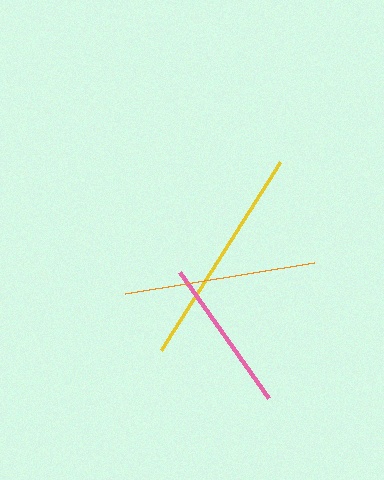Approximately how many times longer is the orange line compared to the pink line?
The orange line is approximately 1.2 times the length of the pink line.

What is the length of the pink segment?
The pink segment is approximately 154 pixels long.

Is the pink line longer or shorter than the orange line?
The orange line is longer than the pink line.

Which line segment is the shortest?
The pink line is the shortest at approximately 154 pixels.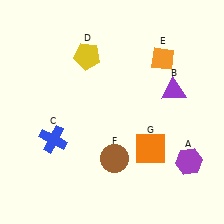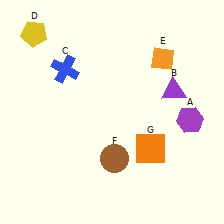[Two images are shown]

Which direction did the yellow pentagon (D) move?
The yellow pentagon (D) moved left.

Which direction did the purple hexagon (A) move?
The purple hexagon (A) moved up.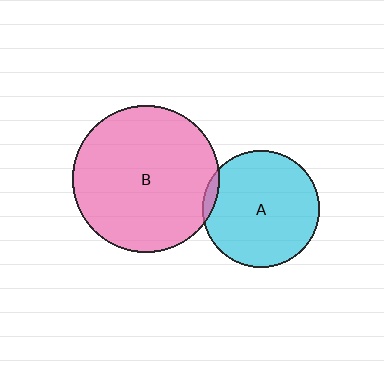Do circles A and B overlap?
Yes.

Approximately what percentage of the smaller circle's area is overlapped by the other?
Approximately 5%.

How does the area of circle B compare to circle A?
Approximately 1.6 times.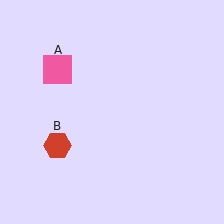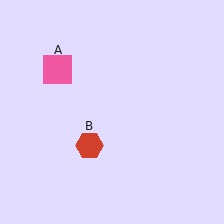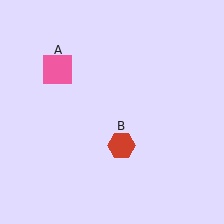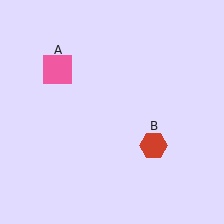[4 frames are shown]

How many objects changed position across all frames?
1 object changed position: red hexagon (object B).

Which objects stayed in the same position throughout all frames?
Pink square (object A) remained stationary.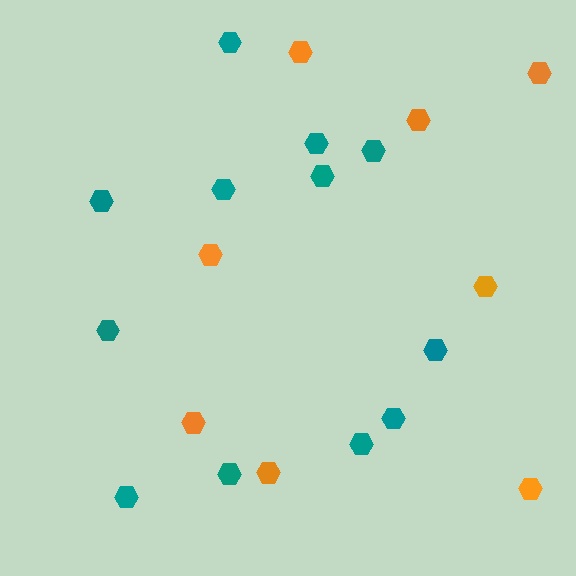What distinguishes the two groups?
There are 2 groups: one group of orange hexagons (8) and one group of teal hexagons (12).